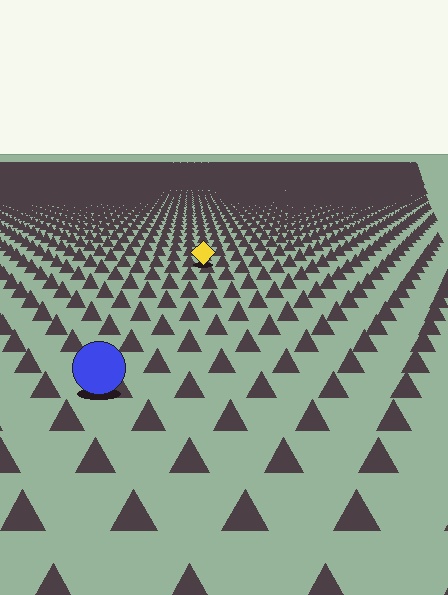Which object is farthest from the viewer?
The yellow diamond is farthest from the viewer. It appears smaller and the ground texture around it is denser.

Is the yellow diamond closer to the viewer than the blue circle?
No. The blue circle is closer — you can tell from the texture gradient: the ground texture is coarser near it.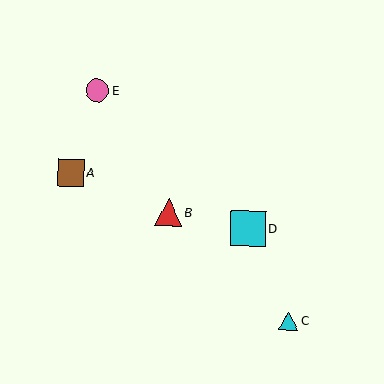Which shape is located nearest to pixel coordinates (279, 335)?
The cyan triangle (labeled C) at (288, 321) is nearest to that location.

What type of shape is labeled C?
Shape C is a cyan triangle.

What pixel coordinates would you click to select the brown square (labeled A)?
Click at (71, 173) to select the brown square A.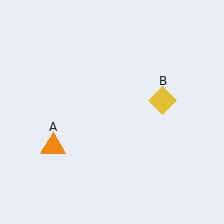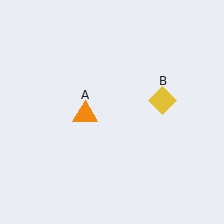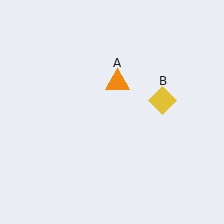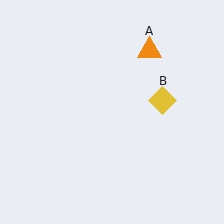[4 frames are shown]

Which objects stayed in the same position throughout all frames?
Yellow diamond (object B) remained stationary.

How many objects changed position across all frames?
1 object changed position: orange triangle (object A).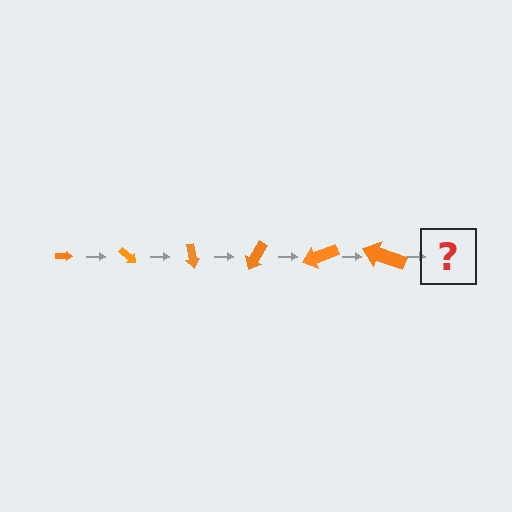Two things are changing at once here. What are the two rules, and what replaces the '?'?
The two rules are that the arrow grows larger each step and it rotates 40 degrees each step. The '?' should be an arrow, larger than the previous one and rotated 240 degrees from the start.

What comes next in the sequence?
The next element should be an arrow, larger than the previous one and rotated 240 degrees from the start.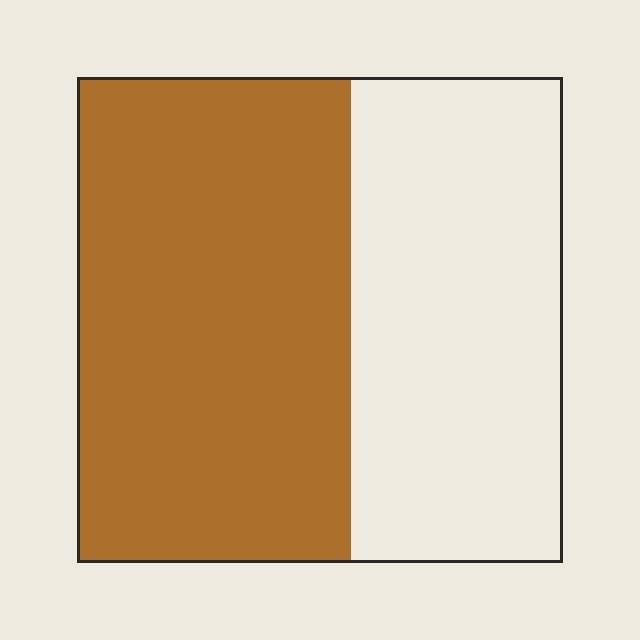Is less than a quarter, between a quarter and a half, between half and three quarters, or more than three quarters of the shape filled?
Between half and three quarters.